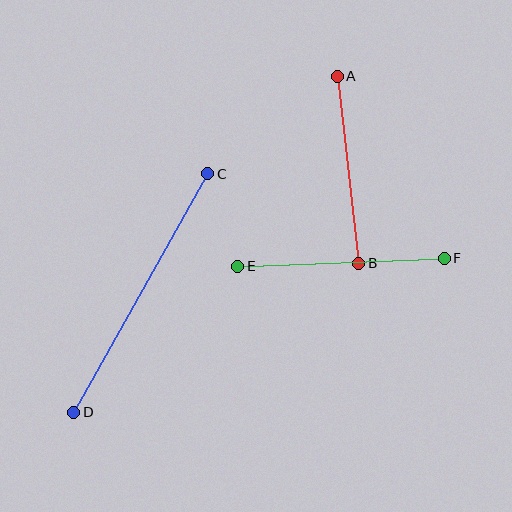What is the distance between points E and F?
The distance is approximately 206 pixels.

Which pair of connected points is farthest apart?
Points C and D are farthest apart.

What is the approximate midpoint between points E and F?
The midpoint is at approximately (341, 262) pixels.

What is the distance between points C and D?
The distance is approximately 274 pixels.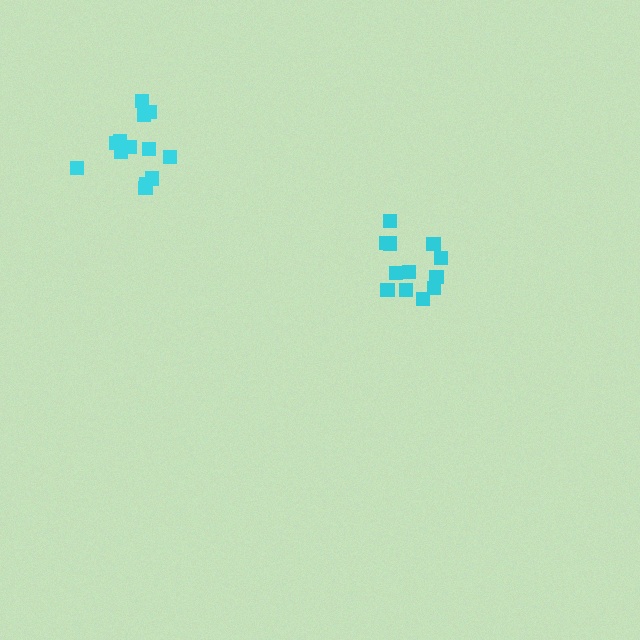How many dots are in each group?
Group 1: 12 dots, Group 2: 13 dots (25 total).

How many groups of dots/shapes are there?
There are 2 groups.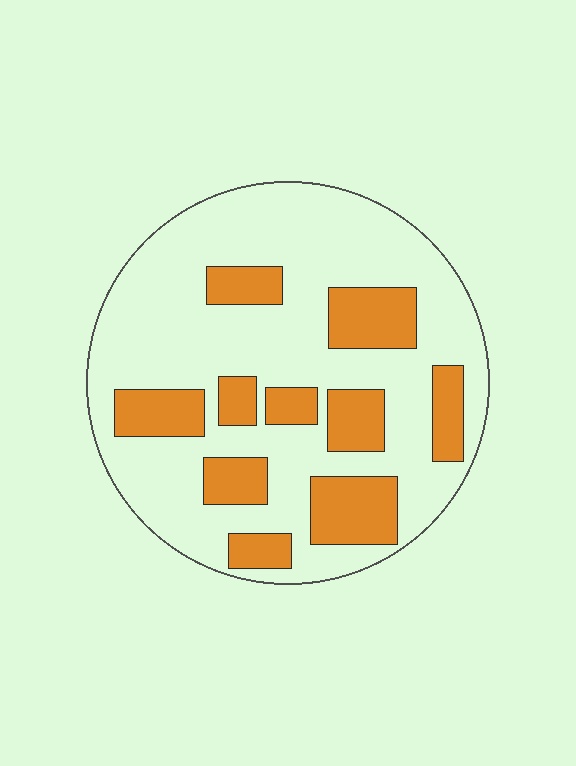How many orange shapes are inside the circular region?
10.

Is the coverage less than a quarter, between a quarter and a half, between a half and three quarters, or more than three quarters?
Between a quarter and a half.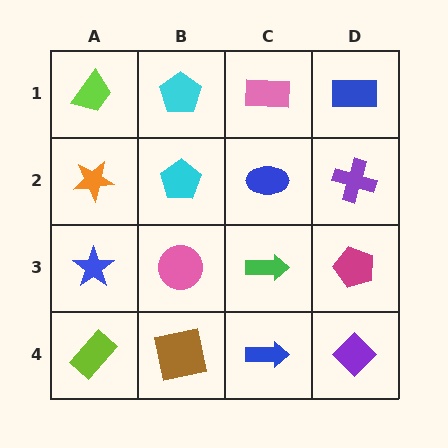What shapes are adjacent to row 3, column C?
A blue ellipse (row 2, column C), a blue arrow (row 4, column C), a pink circle (row 3, column B), a magenta pentagon (row 3, column D).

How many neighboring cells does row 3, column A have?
3.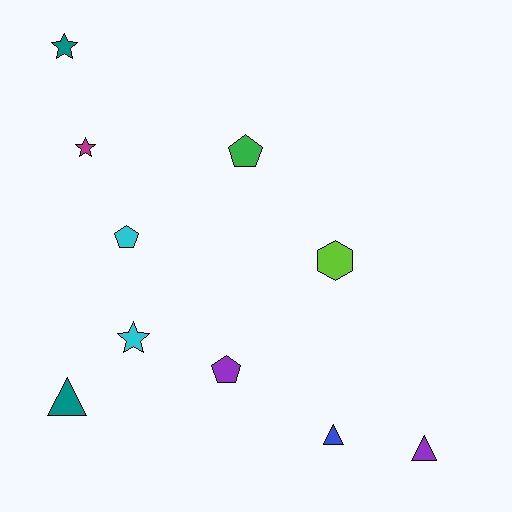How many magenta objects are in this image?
There is 1 magenta object.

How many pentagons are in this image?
There are 3 pentagons.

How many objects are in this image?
There are 10 objects.